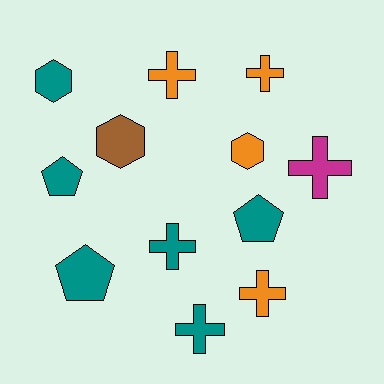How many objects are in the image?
There are 12 objects.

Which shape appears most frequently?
Cross, with 6 objects.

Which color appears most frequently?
Teal, with 6 objects.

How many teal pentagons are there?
There are 3 teal pentagons.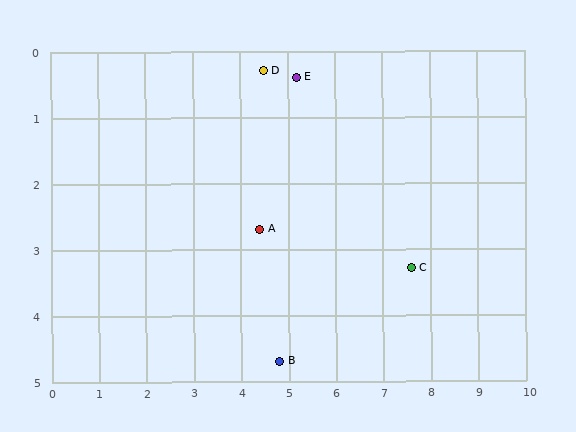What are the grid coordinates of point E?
Point E is at approximately (5.2, 0.4).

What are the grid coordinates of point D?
Point D is at approximately (4.5, 0.3).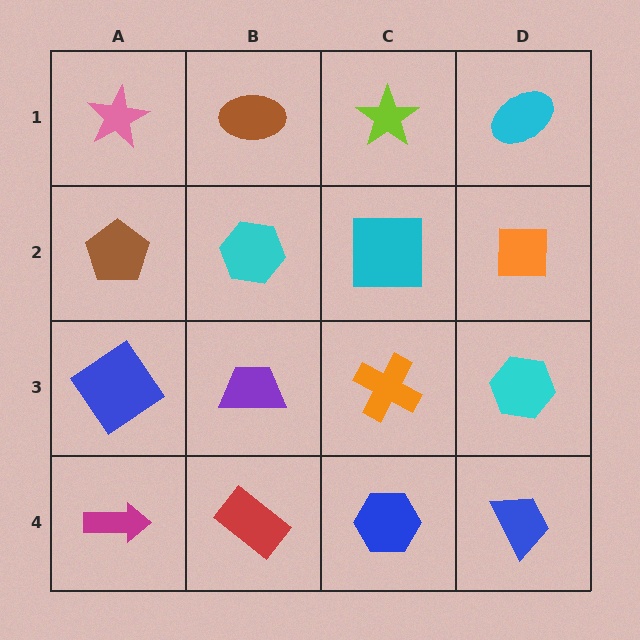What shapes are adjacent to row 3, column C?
A cyan square (row 2, column C), a blue hexagon (row 4, column C), a purple trapezoid (row 3, column B), a cyan hexagon (row 3, column D).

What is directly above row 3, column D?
An orange square.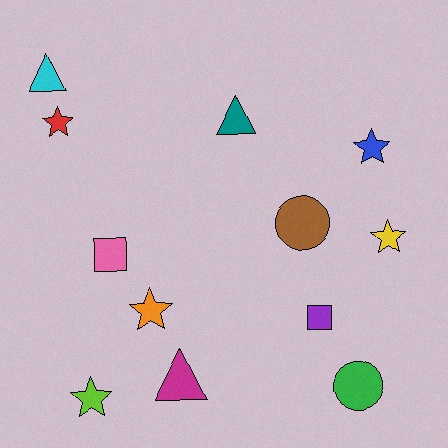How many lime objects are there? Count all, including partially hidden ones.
There is 1 lime object.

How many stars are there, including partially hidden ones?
There are 5 stars.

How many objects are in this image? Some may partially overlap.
There are 12 objects.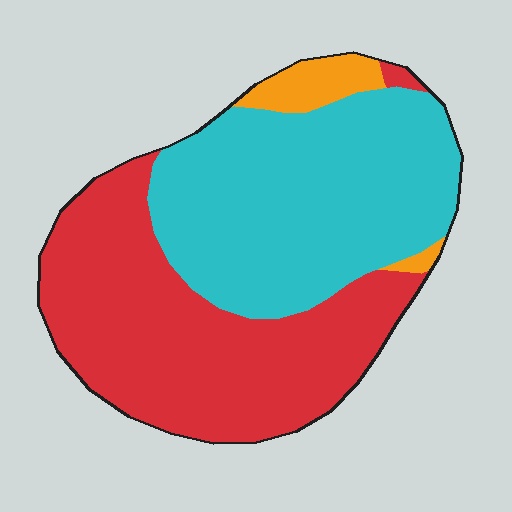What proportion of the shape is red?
Red covers around 50% of the shape.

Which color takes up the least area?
Orange, at roughly 5%.